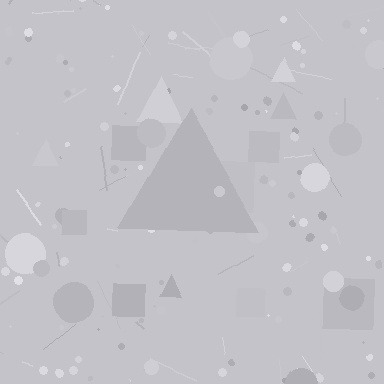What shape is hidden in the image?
A triangle is hidden in the image.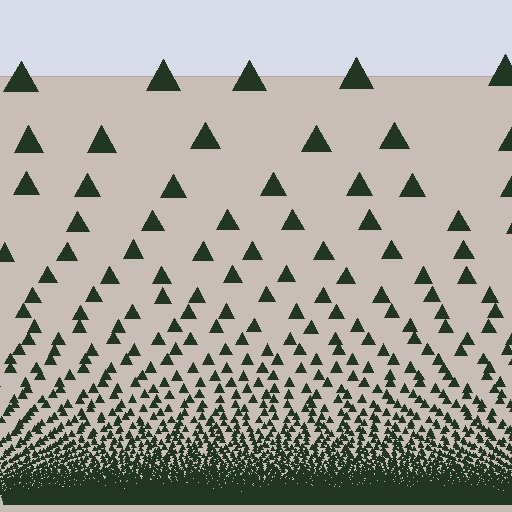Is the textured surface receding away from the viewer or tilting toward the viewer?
The surface appears to tilt toward the viewer. Texture elements get larger and sparser toward the top.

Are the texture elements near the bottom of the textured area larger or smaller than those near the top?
Smaller. The gradient is inverted — elements near the bottom are smaller and denser.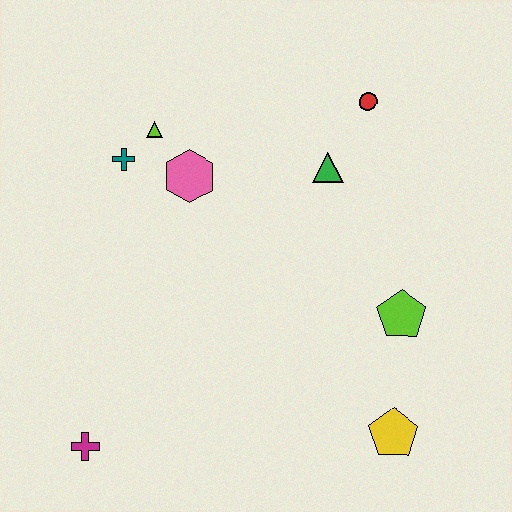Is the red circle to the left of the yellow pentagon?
Yes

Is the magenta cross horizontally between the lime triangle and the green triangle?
No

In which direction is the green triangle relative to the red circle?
The green triangle is below the red circle.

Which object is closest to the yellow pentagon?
The lime pentagon is closest to the yellow pentagon.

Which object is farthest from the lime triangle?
The yellow pentagon is farthest from the lime triangle.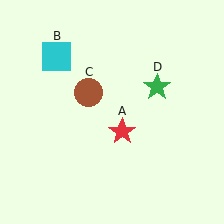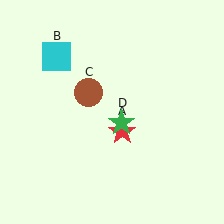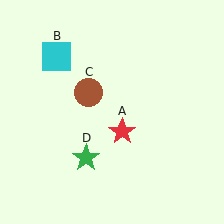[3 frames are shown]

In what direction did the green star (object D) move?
The green star (object D) moved down and to the left.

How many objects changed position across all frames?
1 object changed position: green star (object D).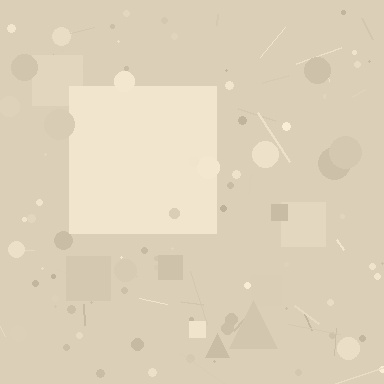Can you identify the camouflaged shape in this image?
The camouflaged shape is a square.